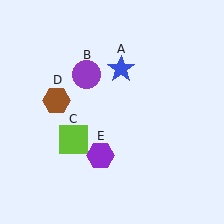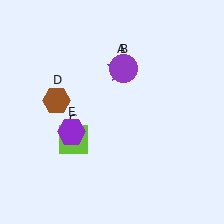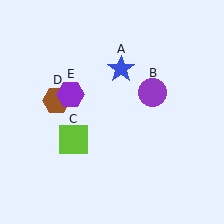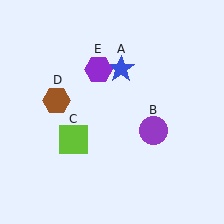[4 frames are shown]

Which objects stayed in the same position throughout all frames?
Blue star (object A) and lime square (object C) and brown hexagon (object D) remained stationary.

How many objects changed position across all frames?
2 objects changed position: purple circle (object B), purple hexagon (object E).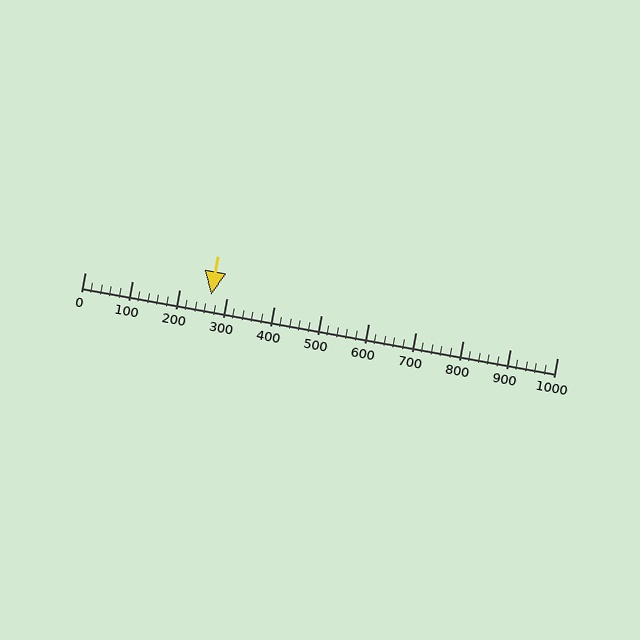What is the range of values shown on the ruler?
The ruler shows values from 0 to 1000.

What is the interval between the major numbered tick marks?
The major tick marks are spaced 100 units apart.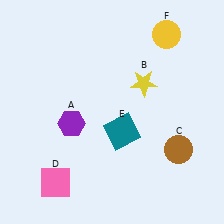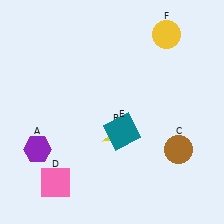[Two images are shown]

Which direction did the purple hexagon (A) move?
The purple hexagon (A) moved left.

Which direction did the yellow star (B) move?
The yellow star (B) moved down.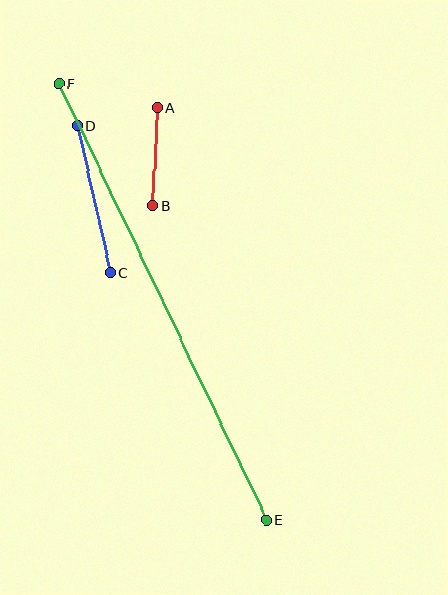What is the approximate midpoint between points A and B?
The midpoint is at approximately (155, 157) pixels.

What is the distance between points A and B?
The distance is approximately 98 pixels.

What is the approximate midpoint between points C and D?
The midpoint is at approximately (94, 199) pixels.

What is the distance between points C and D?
The distance is approximately 150 pixels.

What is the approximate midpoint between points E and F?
The midpoint is at approximately (163, 302) pixels.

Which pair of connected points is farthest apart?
Points E and F are farthest apart.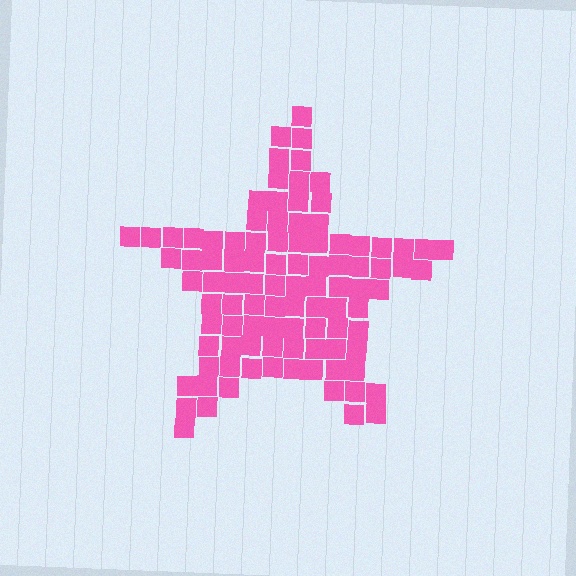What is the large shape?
The large shape is a star.